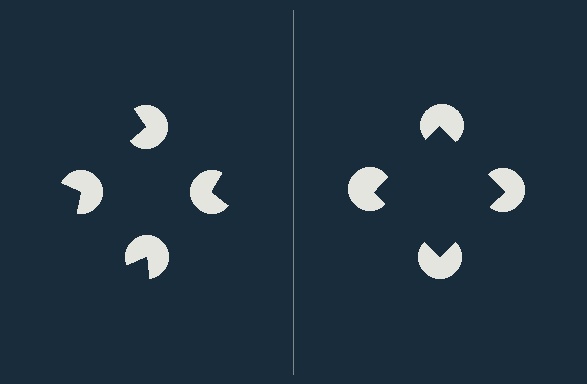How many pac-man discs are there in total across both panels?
8 — 4 on each side.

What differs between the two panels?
The pac-man discs are positioned identically on both sides; only the wedge orientations differ. On the right they align to a square; on the left they are misaligned.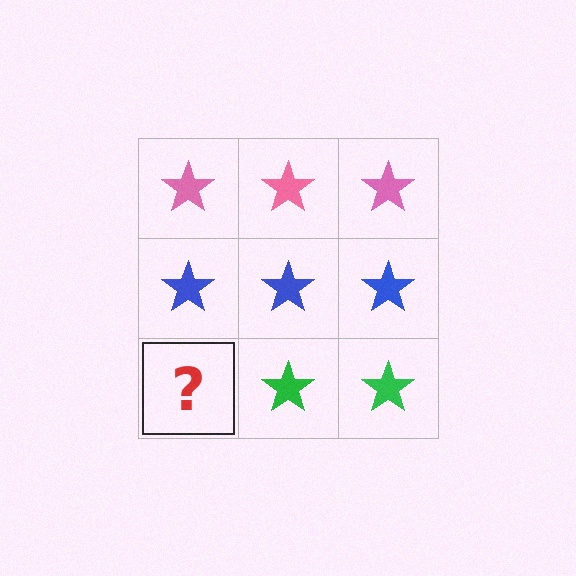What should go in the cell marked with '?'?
The missing cell should contain a green star.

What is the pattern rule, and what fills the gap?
The rule is that each row has a consistent color. The gap should be filled with a green star.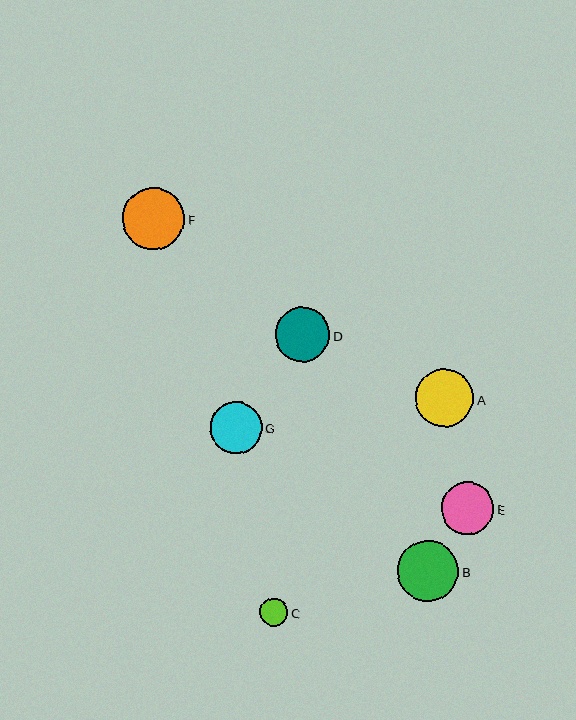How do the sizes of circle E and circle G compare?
Circle E and circle G are approximately the same size.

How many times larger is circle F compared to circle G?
Circle F is approximately 1.2 times the size of circle G.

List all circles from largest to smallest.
From largest to smallest: F, B, A, D, E, G, C.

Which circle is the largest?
Circle F is the largest with a size of approximately 62 pixels.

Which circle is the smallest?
Circle C is the smallest with a size of approximately 28 pixels.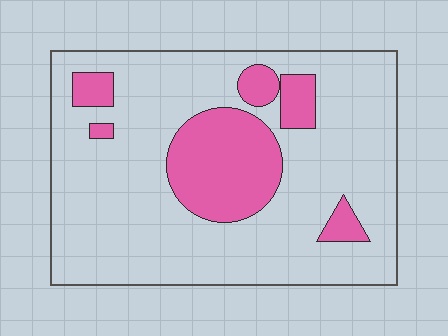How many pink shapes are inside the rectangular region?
6.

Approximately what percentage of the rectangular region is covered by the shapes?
Approximately 20%.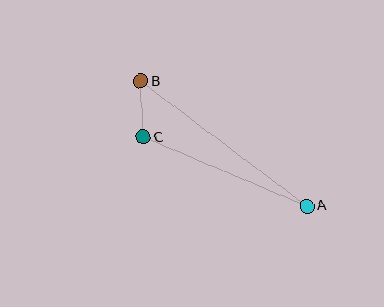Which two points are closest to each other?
Points B and C are closest to each other.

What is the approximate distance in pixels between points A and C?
The distance between A and C is approximately 177 pixels.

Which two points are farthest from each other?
Points A and B are farthest from each other.